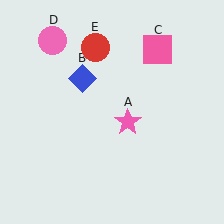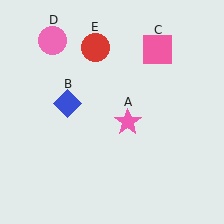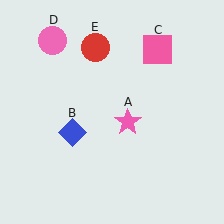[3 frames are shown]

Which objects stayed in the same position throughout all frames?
Pink star (object A) and pink square (object C) and pink circle (object D) and red circle (object E) remained stationary.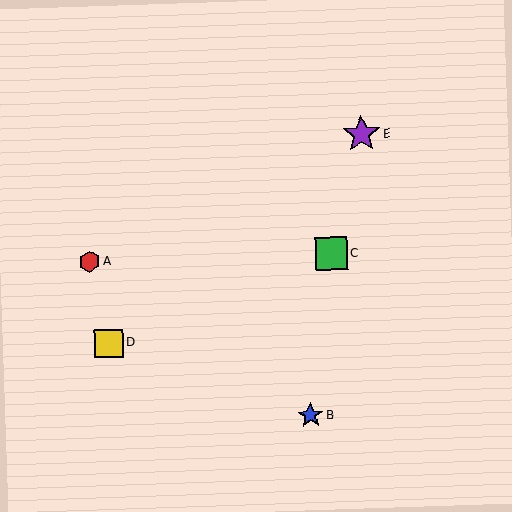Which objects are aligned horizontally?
Objects A, C are aligned horizontally.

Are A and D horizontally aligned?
No, A is at y≈262 and D is at y≈343.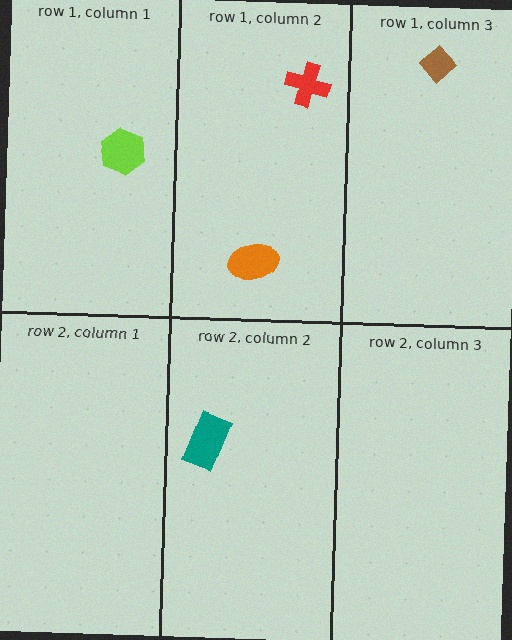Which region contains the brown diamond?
The row 1, column 3 region.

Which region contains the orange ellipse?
The row 1, column 2 region.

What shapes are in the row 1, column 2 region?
The orange ellipse, the red cross.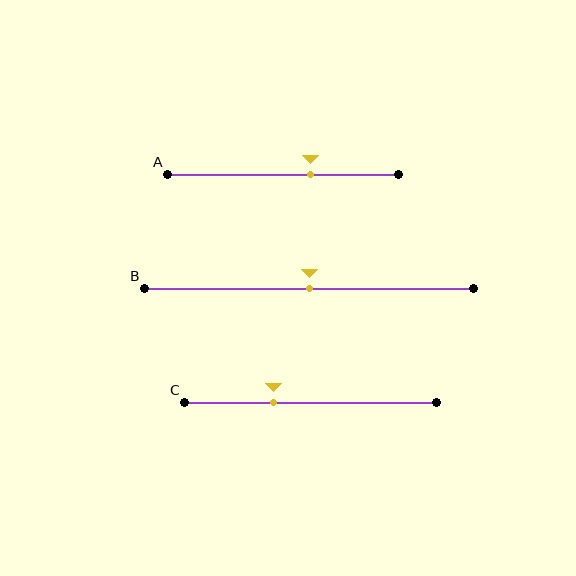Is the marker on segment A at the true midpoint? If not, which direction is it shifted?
No, the marker on segment A is shifted to the right by about 12% of the segment length.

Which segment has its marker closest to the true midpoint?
Segment B has its marker closest to the true midpoint.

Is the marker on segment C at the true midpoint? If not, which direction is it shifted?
No, the marker on segment C is shifted to the left by about 15% of the segment length.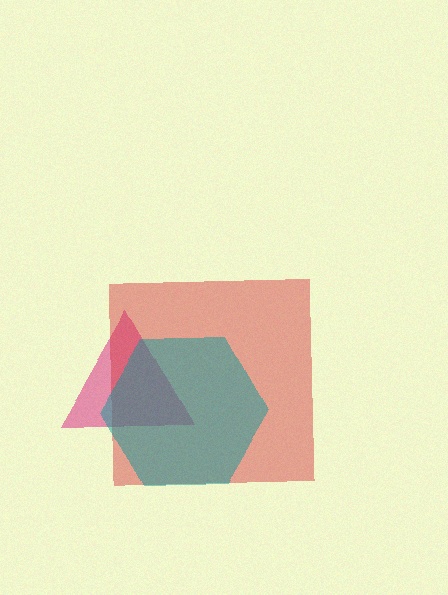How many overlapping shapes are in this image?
There are 3 overlapping shapes in the image.